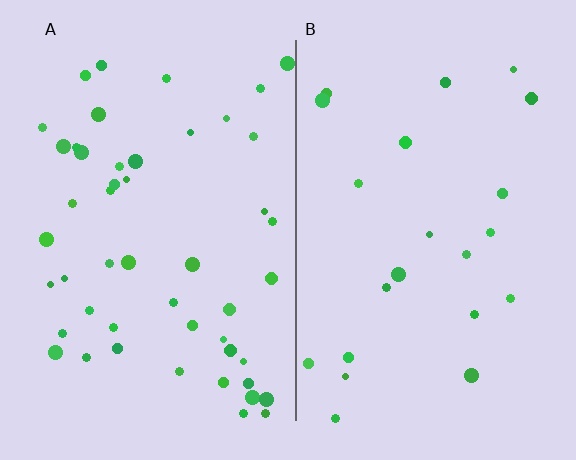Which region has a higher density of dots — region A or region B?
A (the left).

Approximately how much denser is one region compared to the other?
Approximately 2.3× — region A over region B.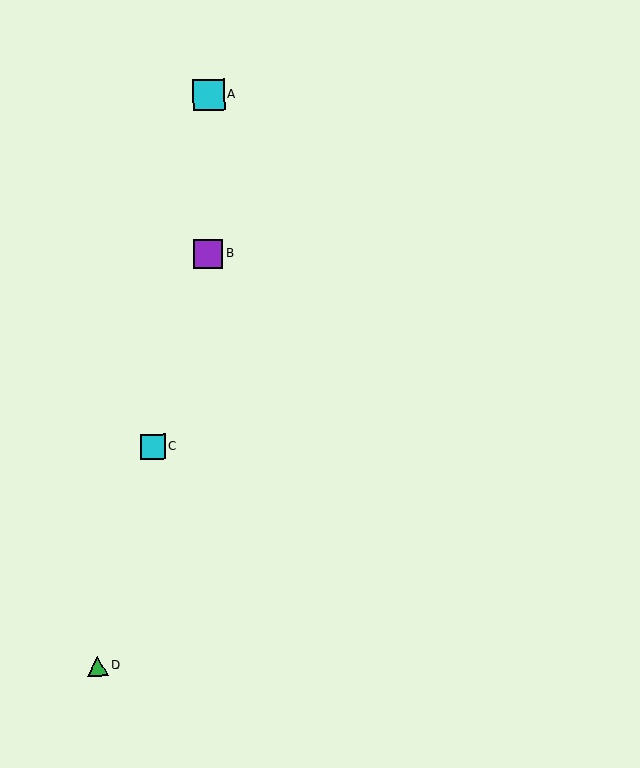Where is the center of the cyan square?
The center of the cyan square is at (153, 447).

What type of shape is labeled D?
Shape D is a green triangle.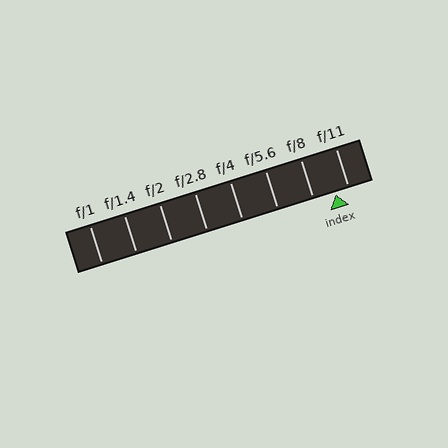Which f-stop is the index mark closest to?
The index mark is closest to f/11.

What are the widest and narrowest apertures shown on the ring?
The widest aperture shown is f/1 and the narrowest is f/11.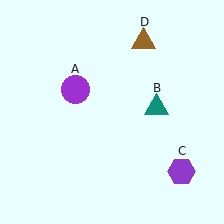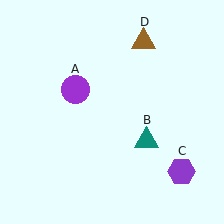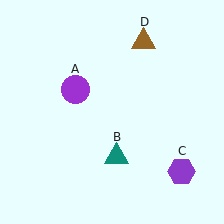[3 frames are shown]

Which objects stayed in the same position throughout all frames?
Purple circle (object A) and purple hexagon (object C) and brown triangle (object D) remained stationary.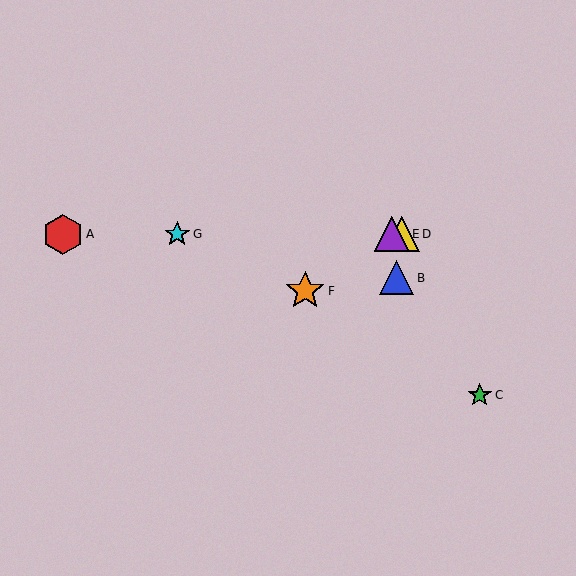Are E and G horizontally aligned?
Yes, both are at y≈234.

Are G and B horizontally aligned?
No, G is at y≈234 and B is at y≈278.